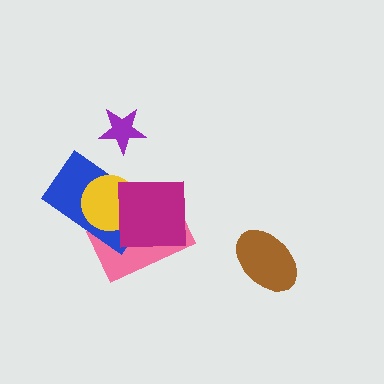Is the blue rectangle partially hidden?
Yes, it is partially covered by another shape.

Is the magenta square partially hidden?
No, no other shape covers it.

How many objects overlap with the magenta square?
3 objects overlap with the magenta square.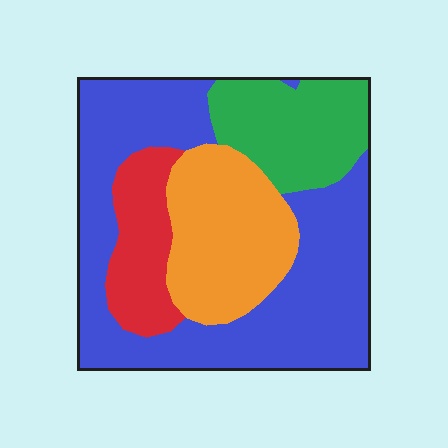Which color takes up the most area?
Blue, at roughly 50%.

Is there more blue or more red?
Blue.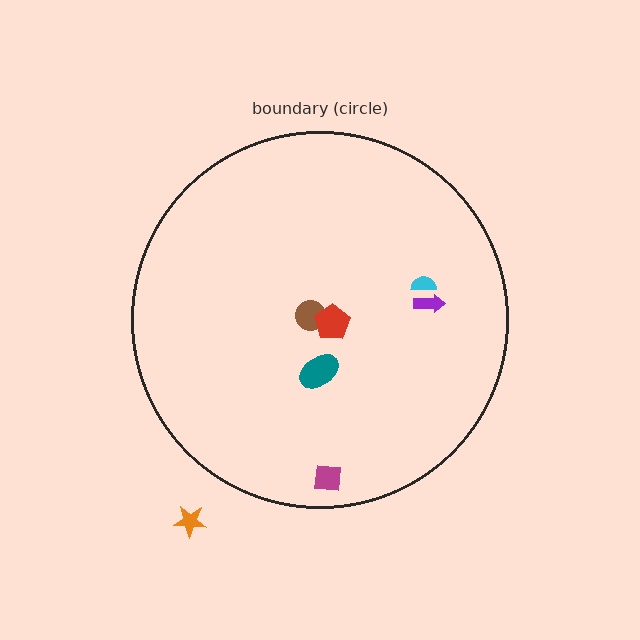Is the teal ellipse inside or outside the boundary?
Inside.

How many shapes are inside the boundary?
6 inside, 1 outside.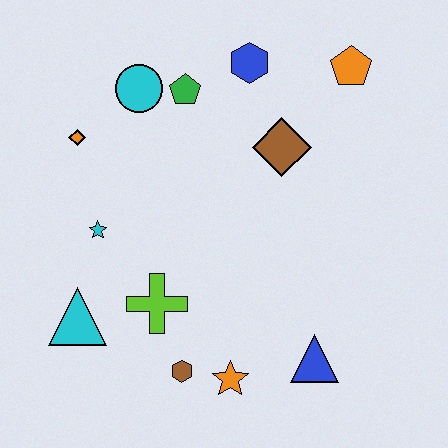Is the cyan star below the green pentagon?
Yes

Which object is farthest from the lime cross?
The orange pentagon is farthest from the lime cross.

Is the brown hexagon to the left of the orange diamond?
No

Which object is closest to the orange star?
The brown hexagon is closest to the orange star.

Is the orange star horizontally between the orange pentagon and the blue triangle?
No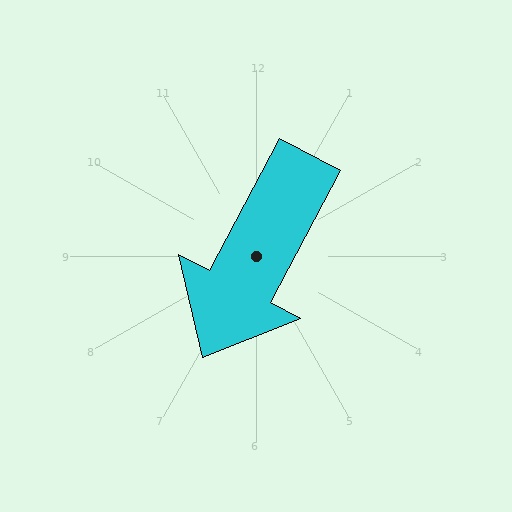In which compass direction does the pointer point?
Southwest.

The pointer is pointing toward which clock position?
Roughly 7 o'clock.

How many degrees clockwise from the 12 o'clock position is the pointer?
Approximately 208 degrees.